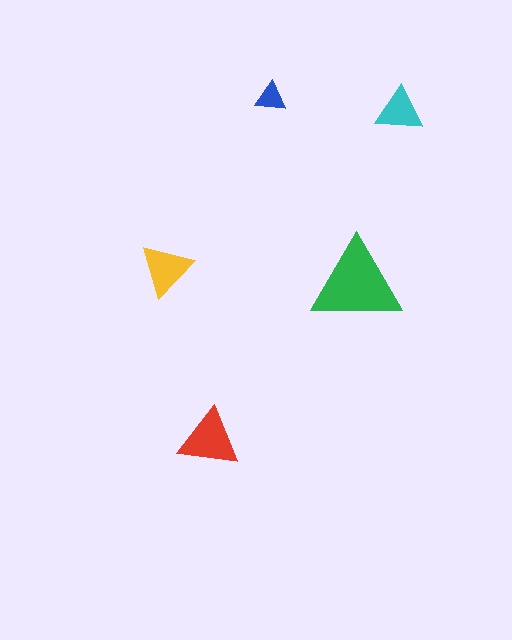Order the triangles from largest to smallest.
the green one, the red one, the yellow one, the cyan one, the blue one.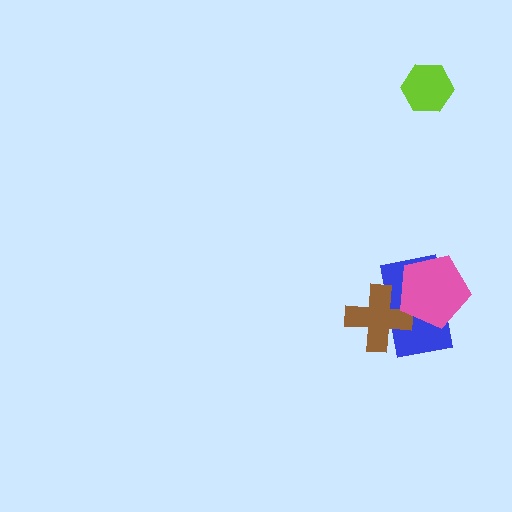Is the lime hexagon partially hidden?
No, no other shape covers it.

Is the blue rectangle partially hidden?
Yes, it is partially covered by another shape.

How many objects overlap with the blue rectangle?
2 objects overlap with the blue rectangle.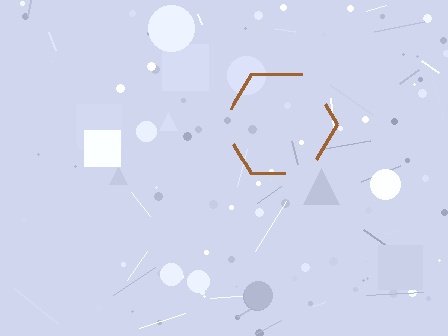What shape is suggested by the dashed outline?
The dashed outline suggests a hexagon.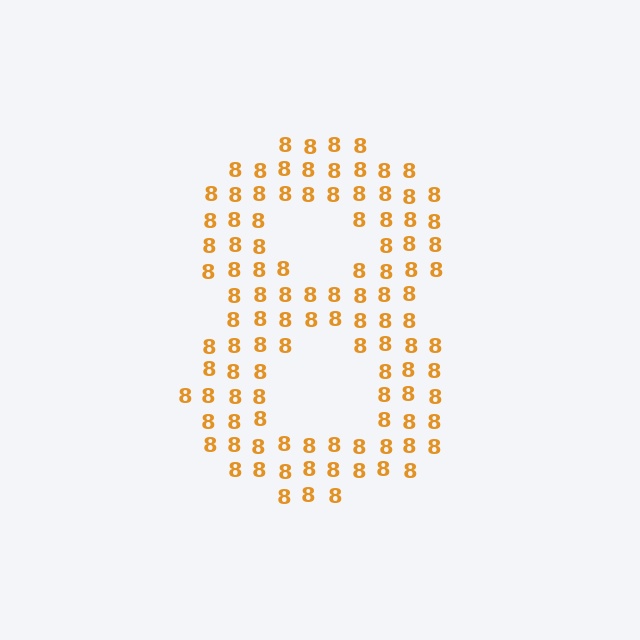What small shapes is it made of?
It is made of small digit 8's.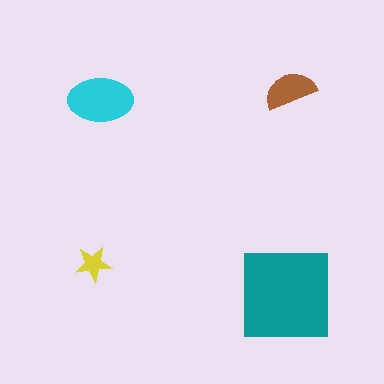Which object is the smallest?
The yellow star.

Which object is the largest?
The teal square.